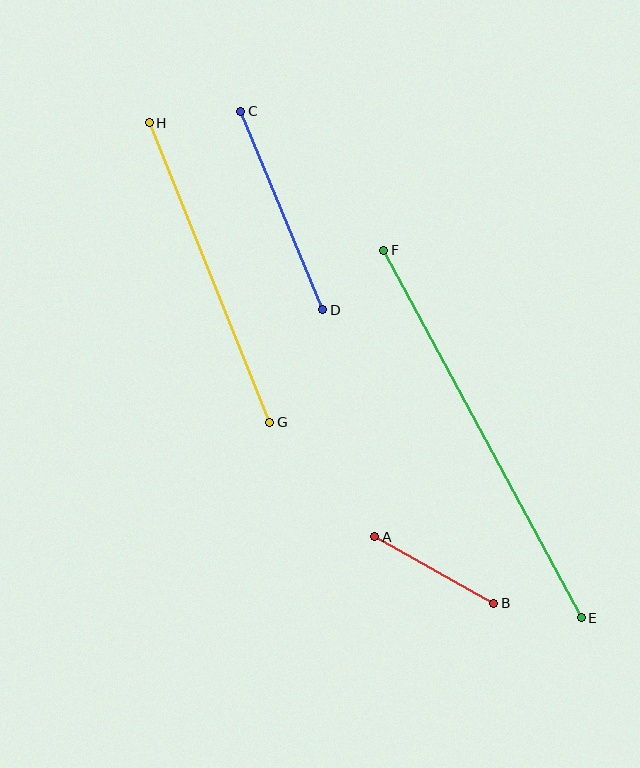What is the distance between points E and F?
The distance is approximately 417 pixels.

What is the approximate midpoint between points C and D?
The midpoint is at approximately (282, 211) pixels.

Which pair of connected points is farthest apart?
Points E and F are farthest apart.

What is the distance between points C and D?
The distance is approximately 214 pixels.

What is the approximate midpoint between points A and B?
The midpoint is at approximately (434, 570) pixels.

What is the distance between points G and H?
The distance is approximately 323 pixels.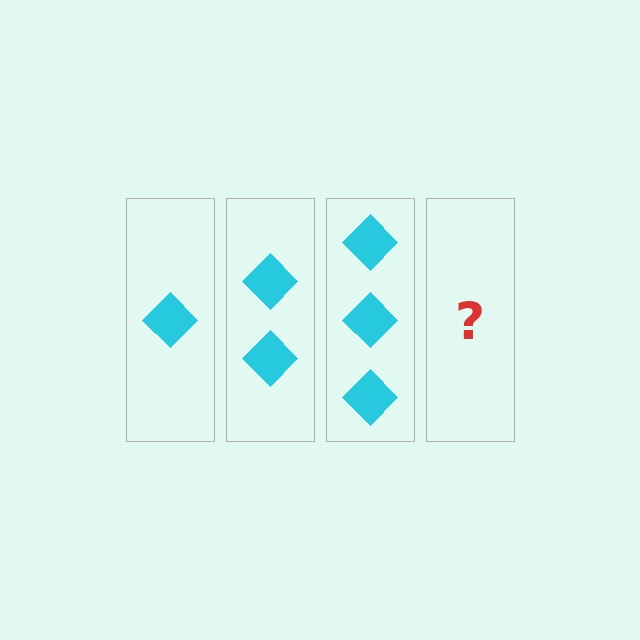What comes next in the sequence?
The next element should be 4 diamonds.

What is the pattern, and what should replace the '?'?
The pattern is that each step adds one more diamond. The '?' should be 4 diamonds.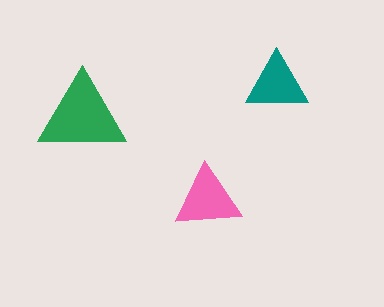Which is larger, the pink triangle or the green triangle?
The green one.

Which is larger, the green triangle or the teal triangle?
The green one.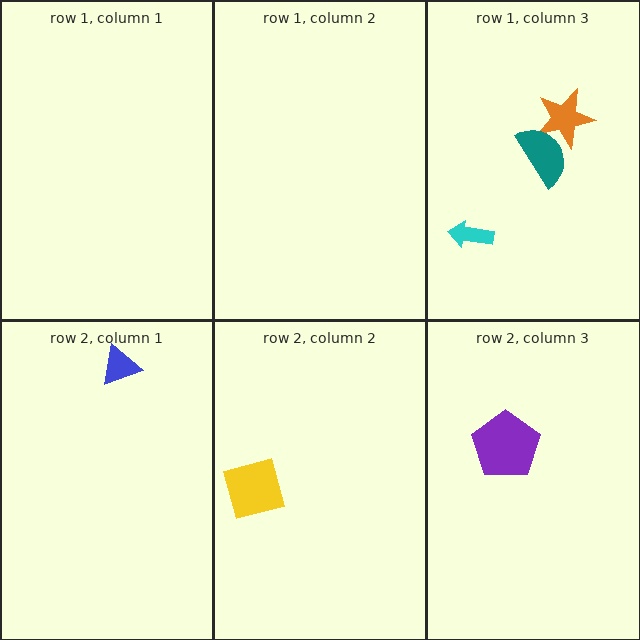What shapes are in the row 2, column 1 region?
The blue triangle.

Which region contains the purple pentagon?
The row 2, column 3 region.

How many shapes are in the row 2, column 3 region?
1.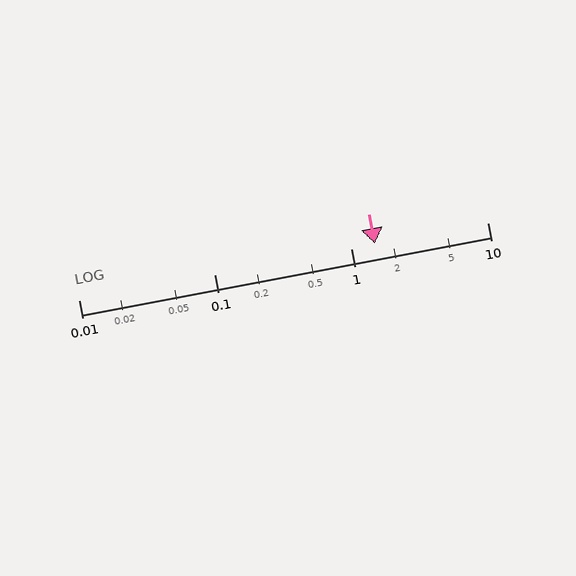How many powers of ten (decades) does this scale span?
The scale spans 3 decades, from 0.01 to 10.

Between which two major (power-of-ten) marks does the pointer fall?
The pointer is between 1 and 10.